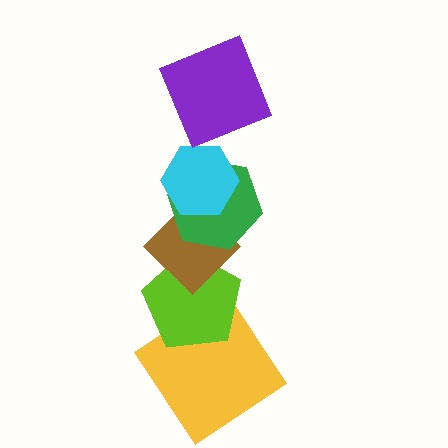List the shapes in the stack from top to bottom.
From top to bottom: the purple square, the cyan hexagon, the green hexagon, the brown diamond, the lime pentagon, the yellow diamond.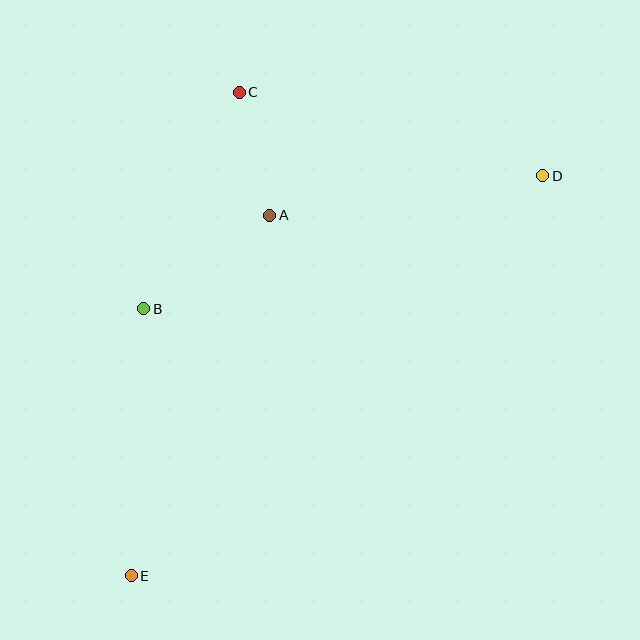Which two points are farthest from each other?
Points D and E are farthest from each other.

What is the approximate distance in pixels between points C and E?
The distance between C and E is approximately 495 pixels.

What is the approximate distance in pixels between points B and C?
The distance between B and C is approximately 237 pixels.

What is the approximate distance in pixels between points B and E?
The distance between B and E is approximately 267 pixels.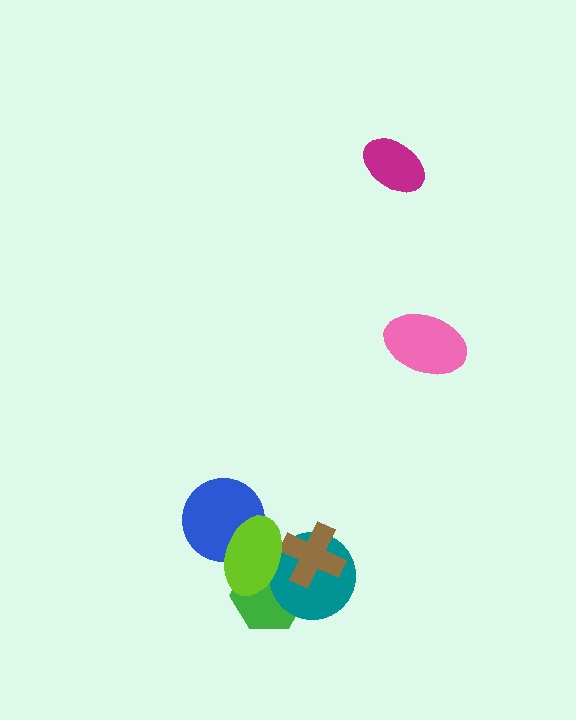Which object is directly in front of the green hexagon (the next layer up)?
The teal circle is directly in front of the green hexagon.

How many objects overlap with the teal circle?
3 objects overlap with the teal circle.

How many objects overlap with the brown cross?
3 objects overlap with the brown cross.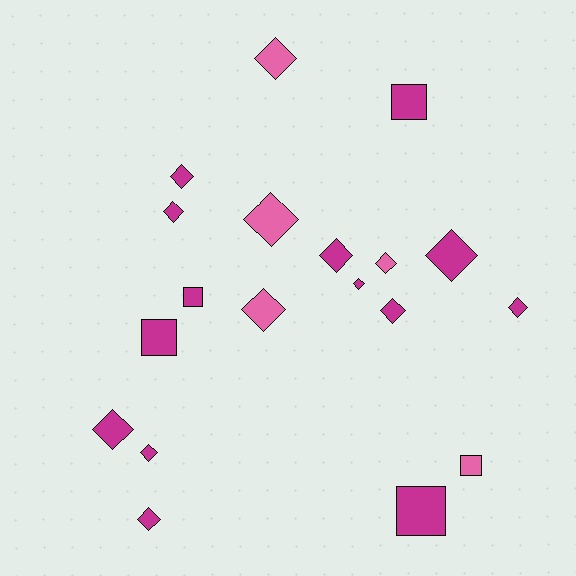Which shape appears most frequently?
Diamond, with 14 objects.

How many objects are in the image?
There are 19 objects.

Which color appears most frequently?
Magenta, with 14 objects.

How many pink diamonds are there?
There are 4 pink diamonds.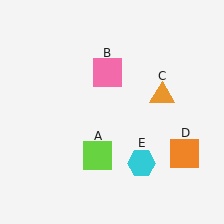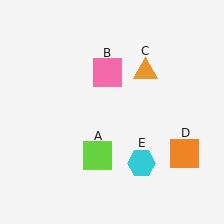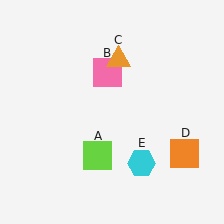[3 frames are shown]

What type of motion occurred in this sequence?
The orange triangle (object C) rotated counterclockwise around the center of the scene.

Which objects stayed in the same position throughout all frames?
Lime square (object A) and pink square (object B) and orange square (object D) and cyan hexagon (object E) remained stationary.